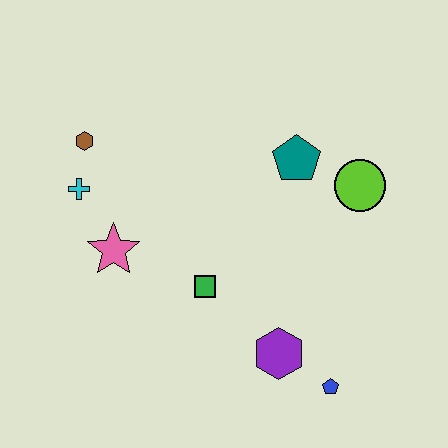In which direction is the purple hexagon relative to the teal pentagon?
The purple hexagon is below the teal pentagon.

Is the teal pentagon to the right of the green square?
Yes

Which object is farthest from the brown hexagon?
The blue pentagon is farthest from the brown hexagon.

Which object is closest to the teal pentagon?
The lime circle is closest to the teal pentagon.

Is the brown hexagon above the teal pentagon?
Yes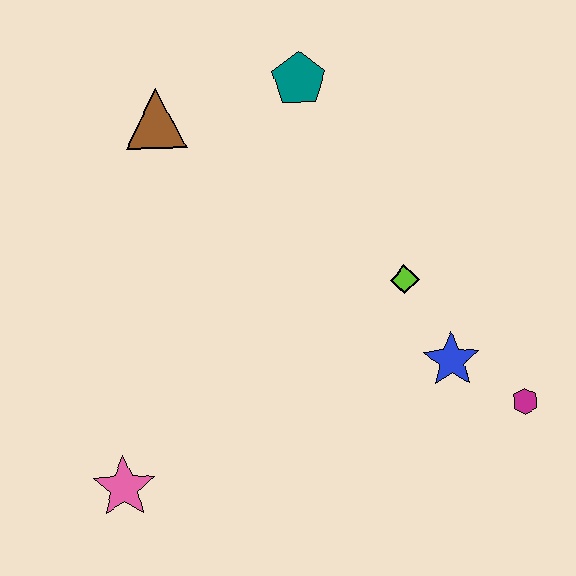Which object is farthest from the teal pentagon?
The pink star is farthest from the teal pentagon.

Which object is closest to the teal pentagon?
The brown triangle is closest to the teal pentagon.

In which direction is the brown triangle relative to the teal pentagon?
The brown triangle is to the left of the teal pentagon.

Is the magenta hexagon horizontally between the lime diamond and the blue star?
No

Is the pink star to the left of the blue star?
Yes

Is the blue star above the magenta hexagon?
Yes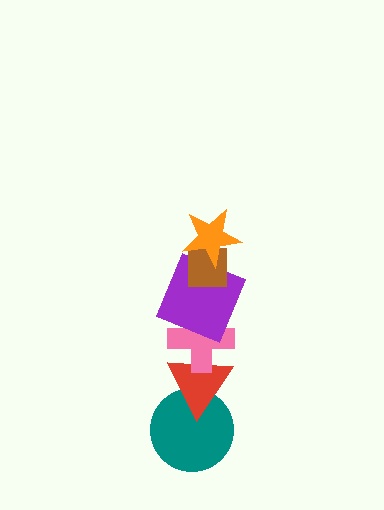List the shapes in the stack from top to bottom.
From top to bottom: the orange star, the brown square, the purple square, the pink cross, the red triangle, the teal circle.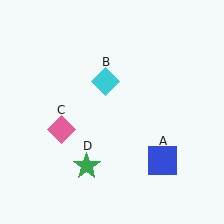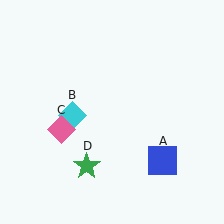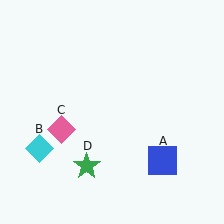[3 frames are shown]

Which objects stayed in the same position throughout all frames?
Blue square (object A) and pink diamond (object C) and green star (object D) remained stationary.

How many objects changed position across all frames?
1 object changed position: cyan diamond (object B).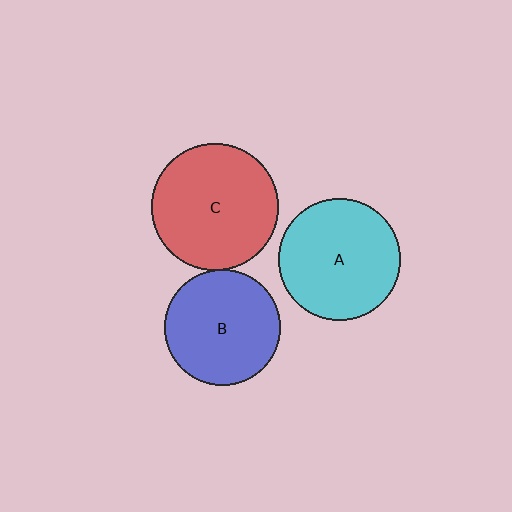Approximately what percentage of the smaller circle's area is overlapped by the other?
Approximately 5%.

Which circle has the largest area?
Circle C (red).